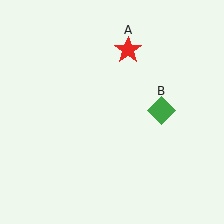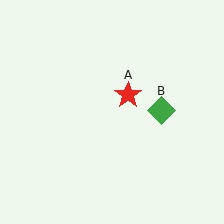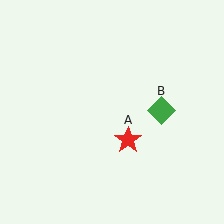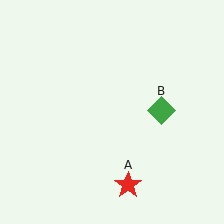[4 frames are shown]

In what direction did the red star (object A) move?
The red star (object A) moved down.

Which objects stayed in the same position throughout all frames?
Green diamond (object B) remained stationary.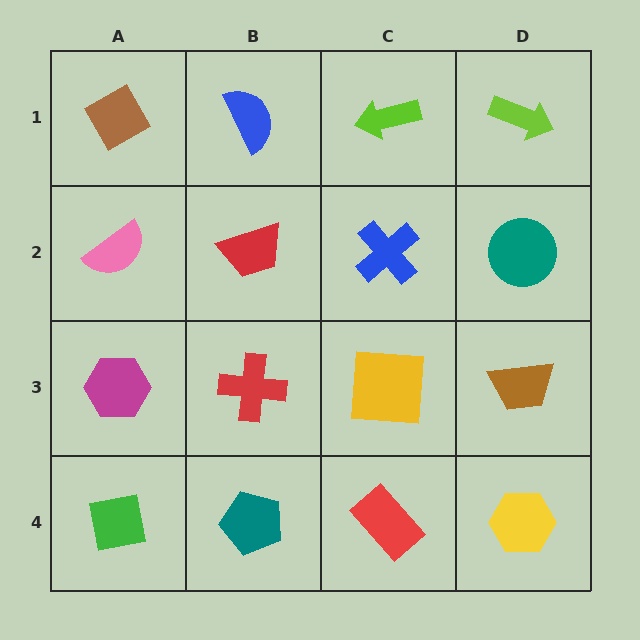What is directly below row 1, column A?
A pink semicircle.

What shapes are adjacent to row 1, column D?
A teal circle (row 2, column D), a lime arrow (row 1, column C).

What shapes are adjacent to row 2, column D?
A lime arrow (row 1, column D), a brown trapezoid (row 3, column D), a blue cross (row 2, column C).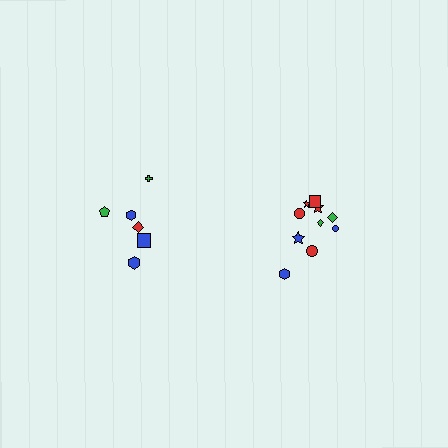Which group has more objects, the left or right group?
The right group.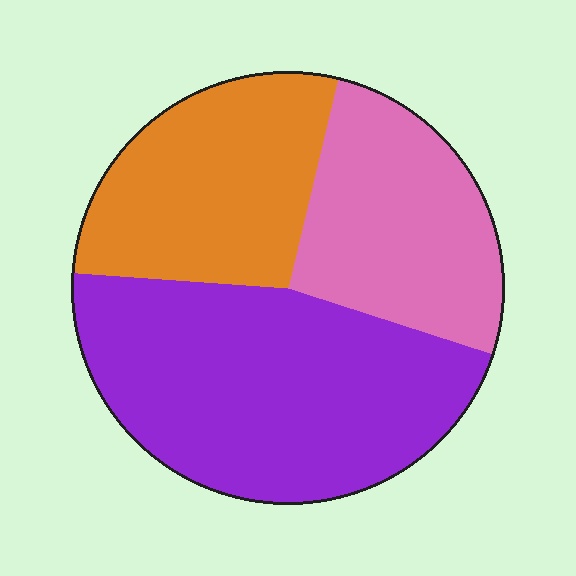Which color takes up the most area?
Purple, at roughly 45%.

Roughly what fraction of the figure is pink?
Pink covers around 25% of the figure.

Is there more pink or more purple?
Purple.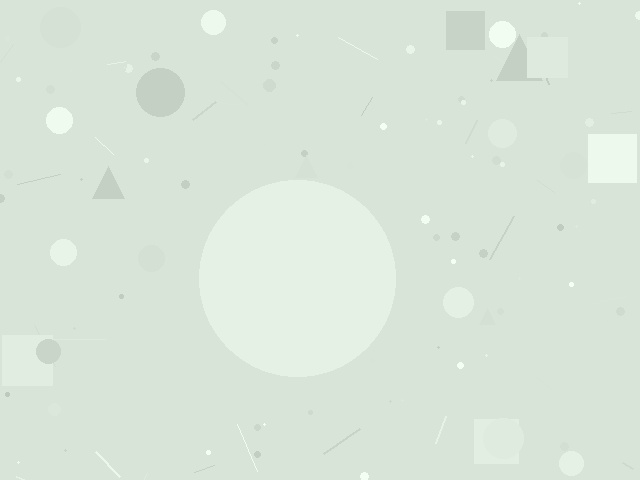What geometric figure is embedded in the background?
A circle is embedded in the background.